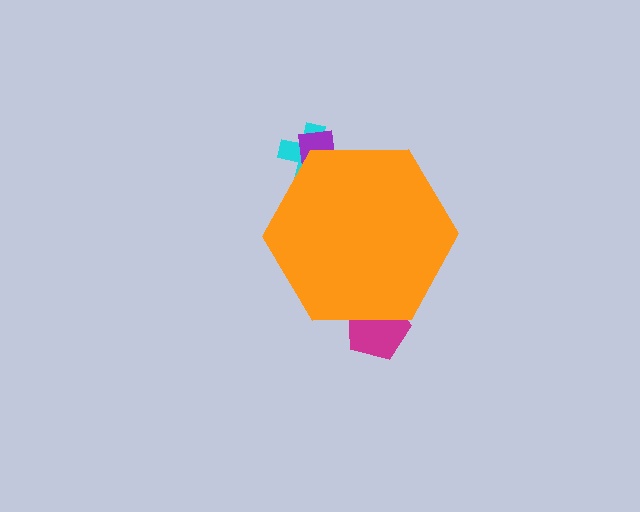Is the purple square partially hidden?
Yes, the purple square is partially hidden behind the orange hexagon.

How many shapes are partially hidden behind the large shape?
3 shapes are partially hidden.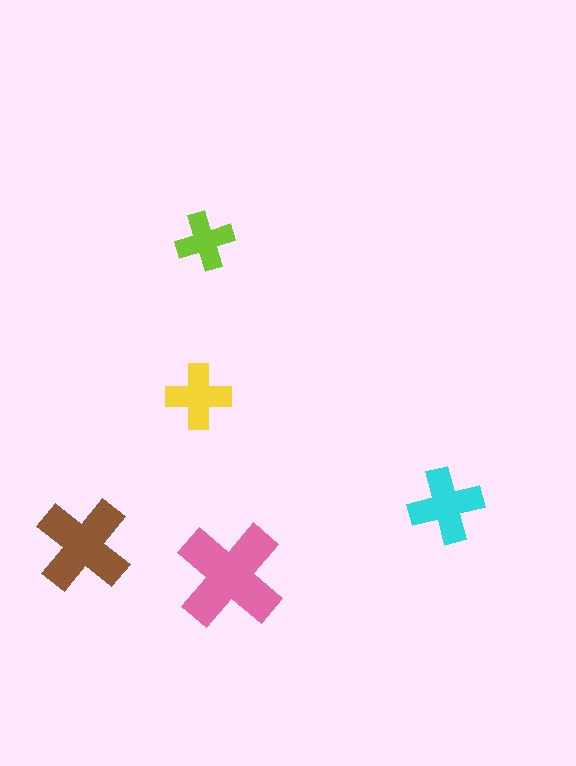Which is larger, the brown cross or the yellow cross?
The brown one.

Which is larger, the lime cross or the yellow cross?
The yellow one.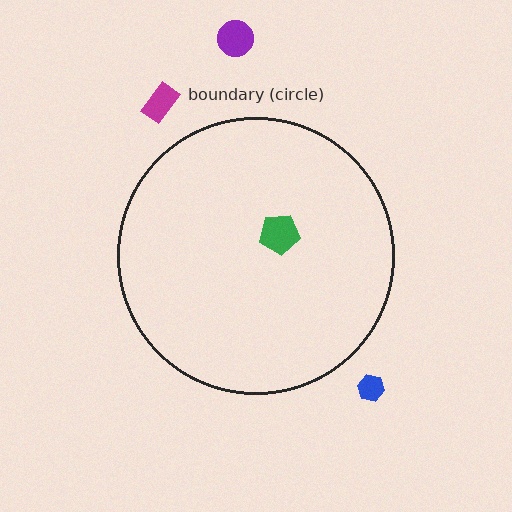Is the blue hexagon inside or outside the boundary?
Outside.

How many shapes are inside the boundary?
1 inside, 3 outside.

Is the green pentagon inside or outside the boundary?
Inside.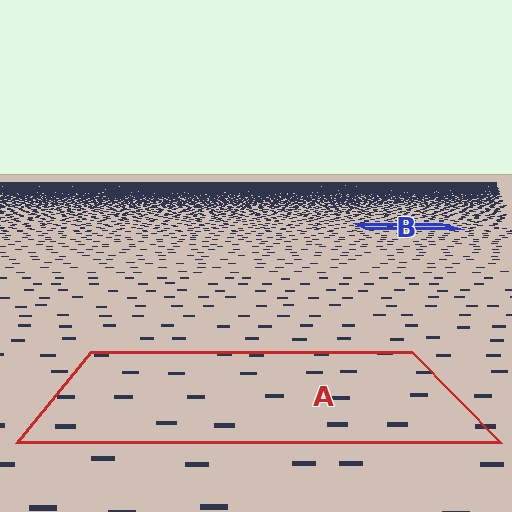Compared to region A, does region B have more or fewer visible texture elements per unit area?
Region B has more texture elements per unit area — they are packed more densely because it is farther away.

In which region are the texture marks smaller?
The texture marks are smaller in region B, because it is farther away.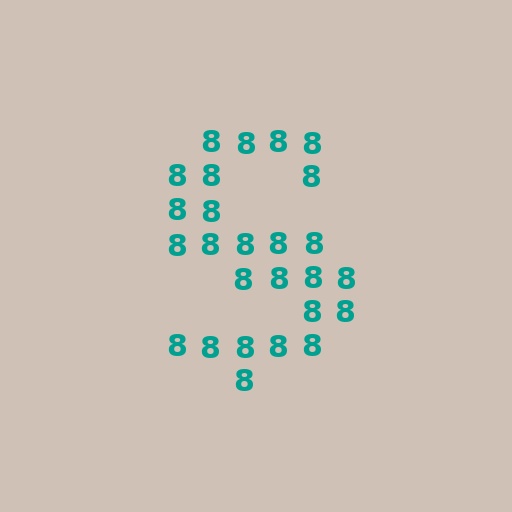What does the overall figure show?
The overall figure shows the letter S.